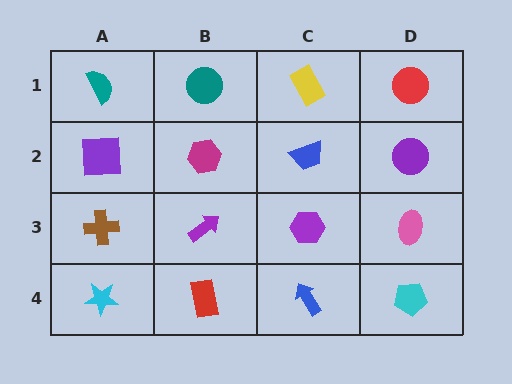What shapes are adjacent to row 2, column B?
A teal circle (row 1, column B), a purple arrow (row 3, column B), a purple square (row 2, column A), a blue trapezoid (row 2, column C).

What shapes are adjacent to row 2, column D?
A red circle (row 1, column D), a pink ellipse (row 3, column D), a blue trapezoid (row 2, column C).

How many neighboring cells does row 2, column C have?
4.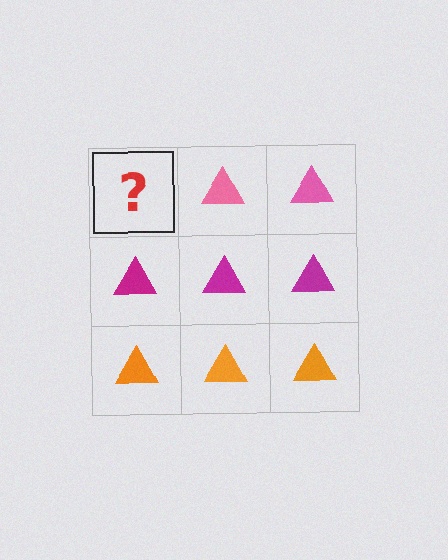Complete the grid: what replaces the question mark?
The question mark should be replaced with a pink triangle.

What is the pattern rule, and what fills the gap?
The rule is that each row has a consistent color. The gap should be filled with a pink triangle.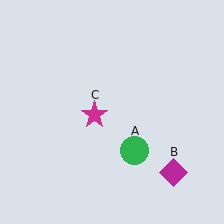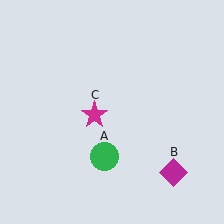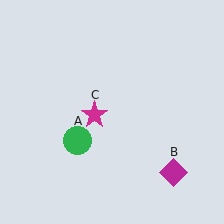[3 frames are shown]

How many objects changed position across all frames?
1 object changed position: green circle (object A).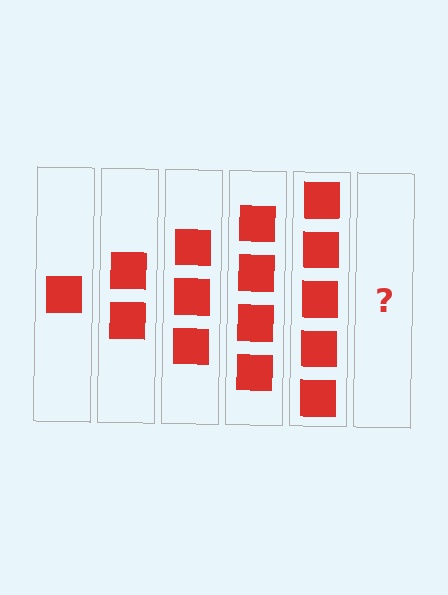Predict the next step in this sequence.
The next step is 6 squares.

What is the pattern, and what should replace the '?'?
The pattern is that each step adds one more square. The '?' should be 6 squares.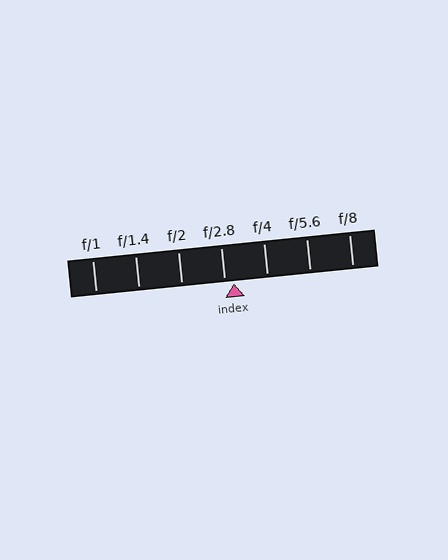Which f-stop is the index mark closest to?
The index mark is closest to f/2.8.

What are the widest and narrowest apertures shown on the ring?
The widest aperture shown is f/1 and the narrowest is f/8.